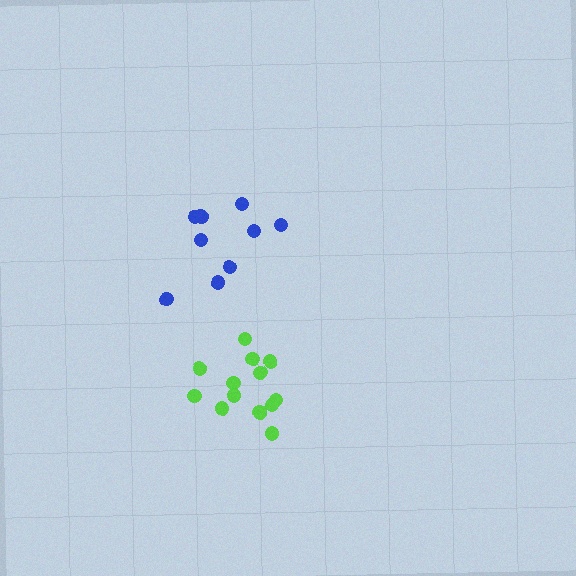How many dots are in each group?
Group 1: 9 dots, Group 2: 13 dots (22 total).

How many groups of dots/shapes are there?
There are 2 groups.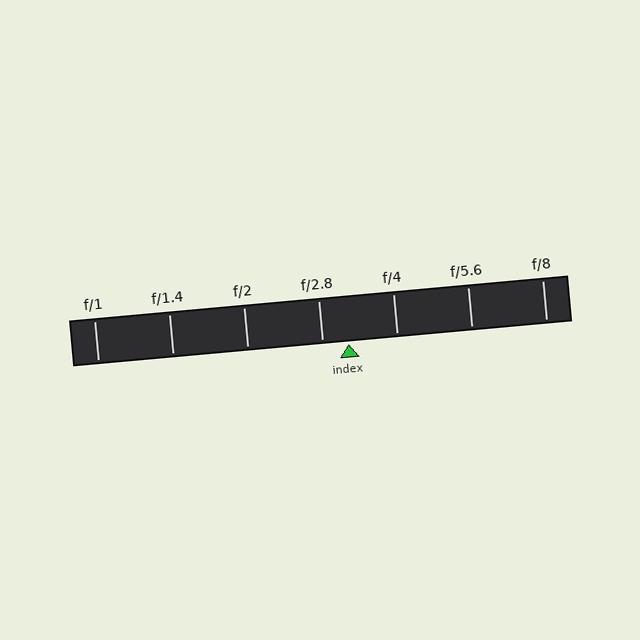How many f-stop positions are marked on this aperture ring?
There are 7 f-stop positions marked.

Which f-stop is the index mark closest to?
The index mark is closest to f/2.8.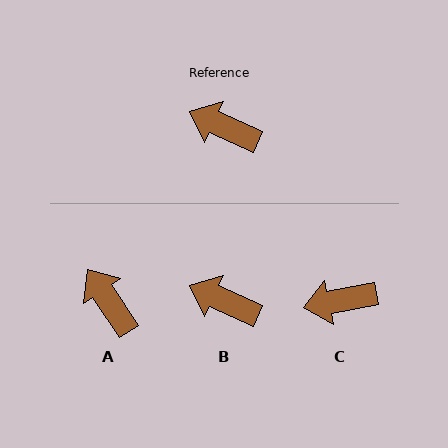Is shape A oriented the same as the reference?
No, it is off by about 32 degrees.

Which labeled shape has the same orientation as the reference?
B.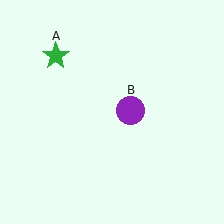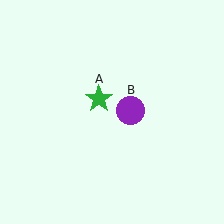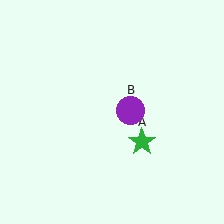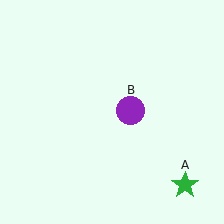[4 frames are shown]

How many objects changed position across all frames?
1 object changed position: green star (object A).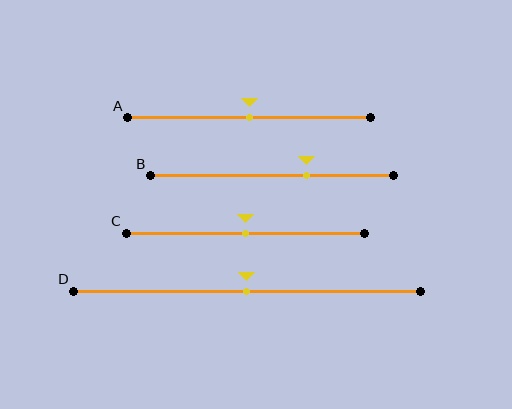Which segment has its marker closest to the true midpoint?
Segment A has its marker closest to the true midpoint.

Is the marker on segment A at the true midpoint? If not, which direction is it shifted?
Yes, the marker on segment A is at the true midpoint.